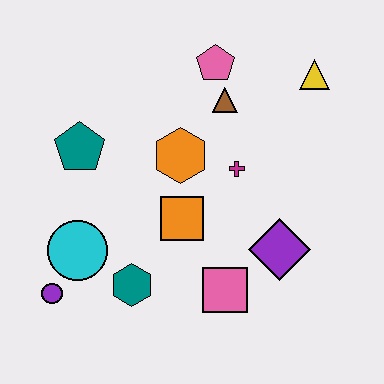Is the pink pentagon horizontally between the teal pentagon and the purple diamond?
Yes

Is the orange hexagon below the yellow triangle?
Yes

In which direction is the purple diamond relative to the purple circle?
The purple diamond is to the right of the purple circle.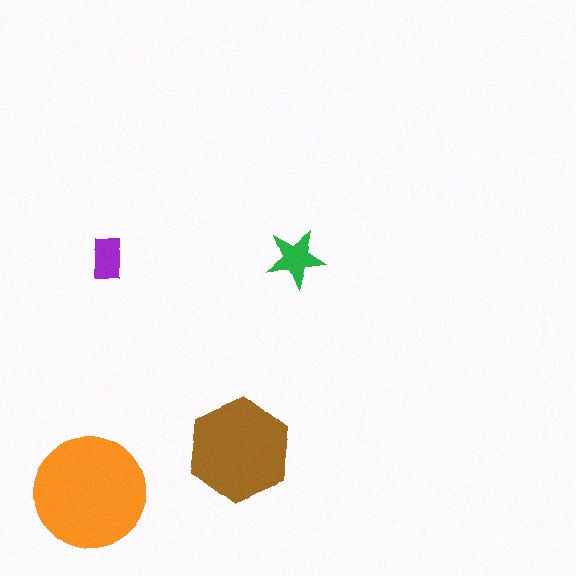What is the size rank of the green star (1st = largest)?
3rd.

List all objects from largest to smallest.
The orange circle, the brown hexagon, the green star, the purple rectangle.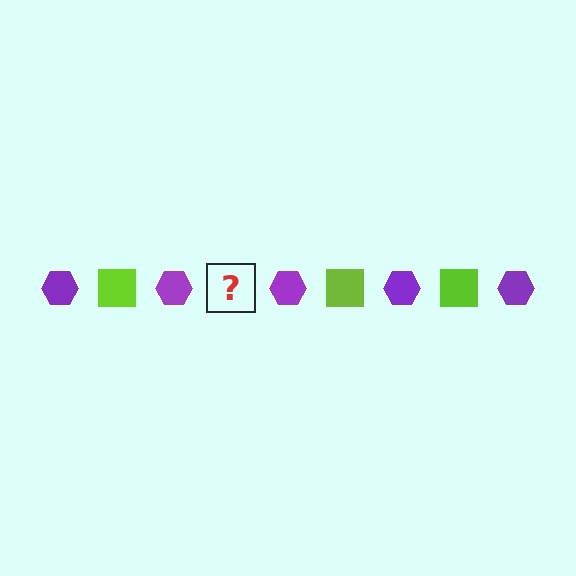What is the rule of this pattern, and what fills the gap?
The rule is that the pattern alternates between purple hexagon and lime square. The gap should be filled with a lime square.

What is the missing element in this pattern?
The missing element is a lime square.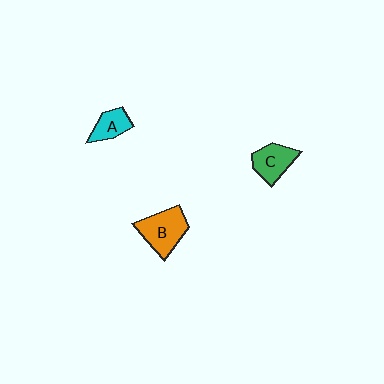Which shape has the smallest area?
Shape A (cyan).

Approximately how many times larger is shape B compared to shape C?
Approximately 1.3 times.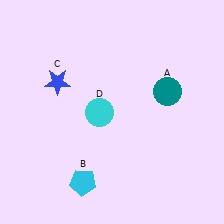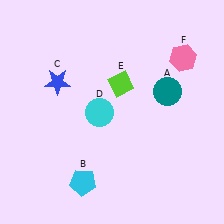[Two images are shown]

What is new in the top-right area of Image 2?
A lime diamond (E) was added in the top-right area of Image 2.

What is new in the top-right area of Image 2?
A pink hexagon (F) was added in the top-right area of Image 2.